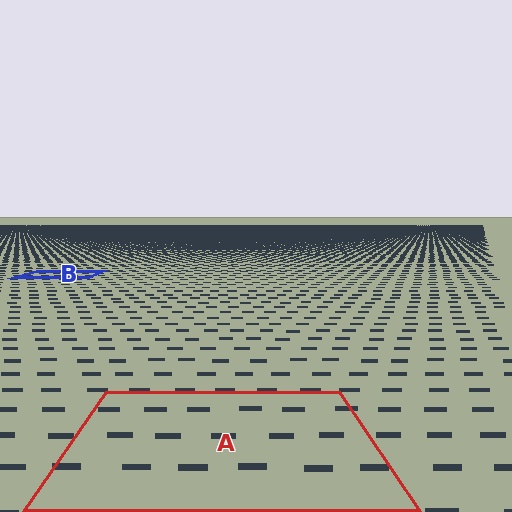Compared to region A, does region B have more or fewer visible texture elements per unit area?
Region B has more texture elements per unit area — they are packed more densely because it is farther away.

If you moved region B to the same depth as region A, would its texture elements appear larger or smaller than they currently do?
They would appear larger. At a closer depth, the same texture elements are projected at a bigger on-screen size.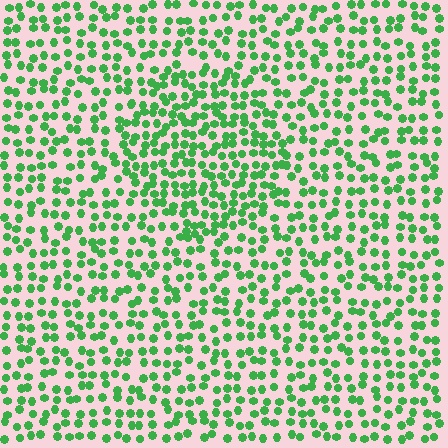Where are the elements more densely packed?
The elements are more densely packed inside the circle boundary.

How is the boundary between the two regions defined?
The boundary is defined by a change in element density (approximately 1.5x ratio). All elements are the same color, size, and shape.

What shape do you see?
I see a circle.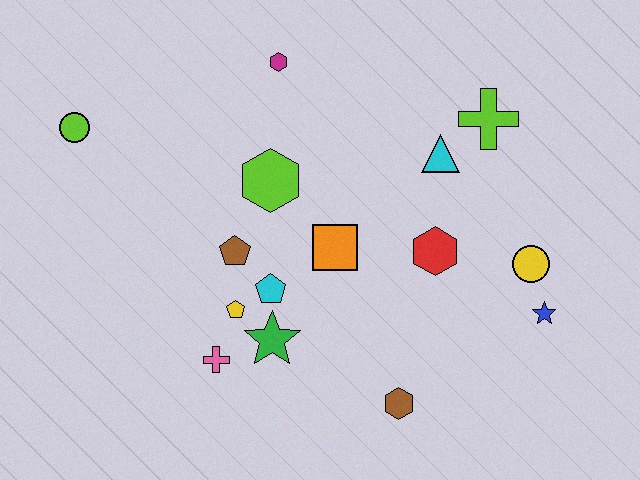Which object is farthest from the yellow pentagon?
The lime cross is farthest from the yellow pentagon.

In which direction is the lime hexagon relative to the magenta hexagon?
The lime hexagon is below the magenta hexagon.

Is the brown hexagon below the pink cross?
Yes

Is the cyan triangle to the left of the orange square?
No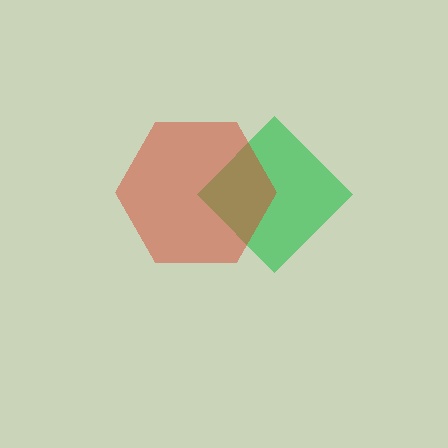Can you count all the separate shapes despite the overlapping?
Yes, there are 2 separate shapes.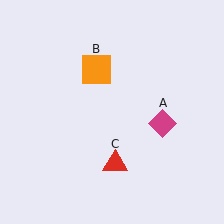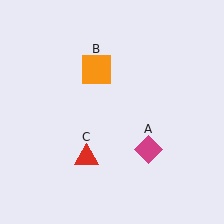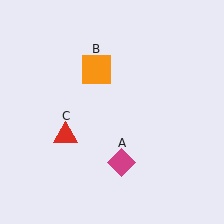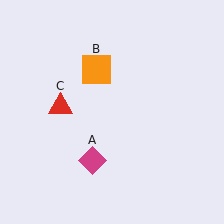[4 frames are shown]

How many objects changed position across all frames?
2 objects changed position: magenta diamond (object A), red triangle (object C).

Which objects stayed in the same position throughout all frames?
Orange square (object B) remained stationary.